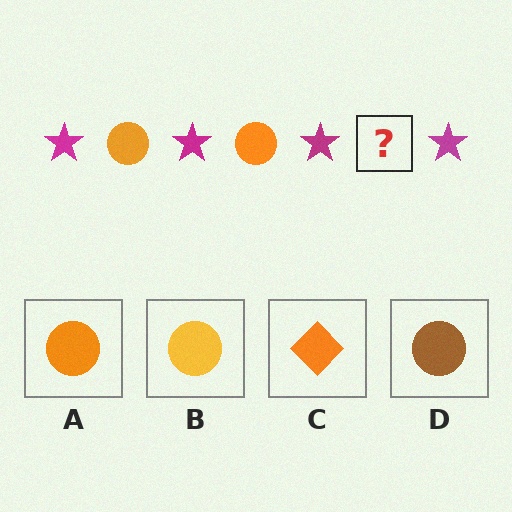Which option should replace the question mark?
Option A.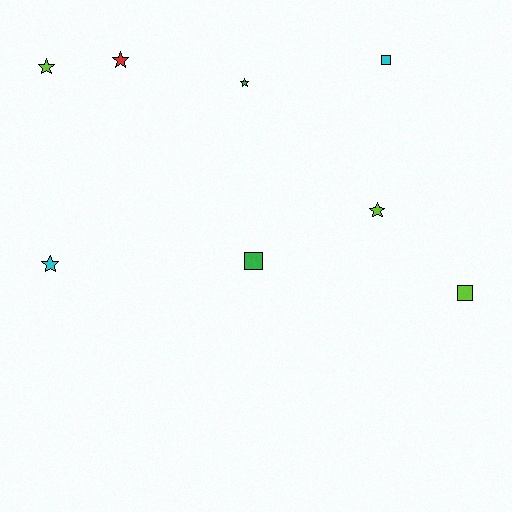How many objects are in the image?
There are 8 objects.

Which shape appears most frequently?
Star, with 5 objects.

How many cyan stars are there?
There is 1 cyan star.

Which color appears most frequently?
Lime, with 3 objects.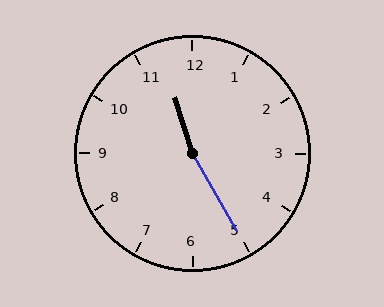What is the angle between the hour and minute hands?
Approximately 168 degrees.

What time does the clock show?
11:25.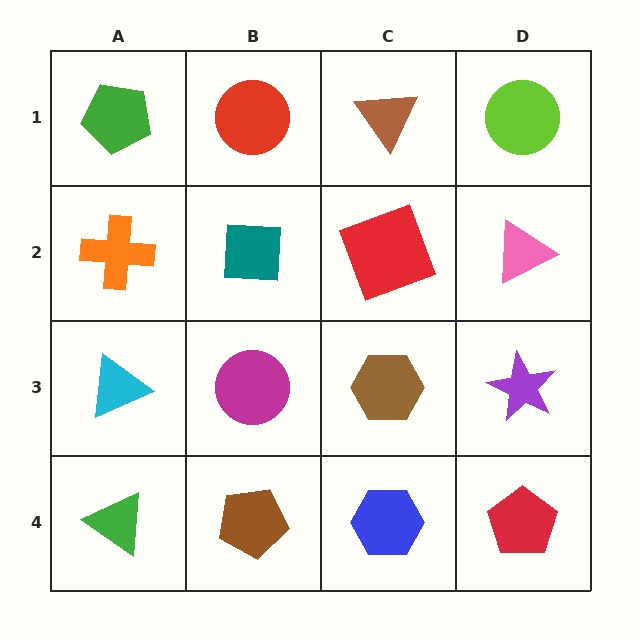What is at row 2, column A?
An orange cross.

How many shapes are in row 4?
4 shapes.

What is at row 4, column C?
A blue hexagon.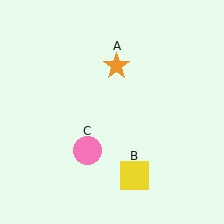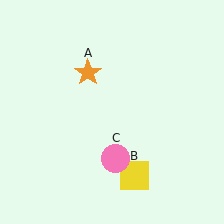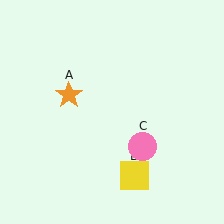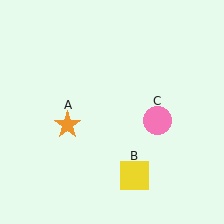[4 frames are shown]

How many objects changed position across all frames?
2 objects changed position: orange star (object A), pink circle (object C).